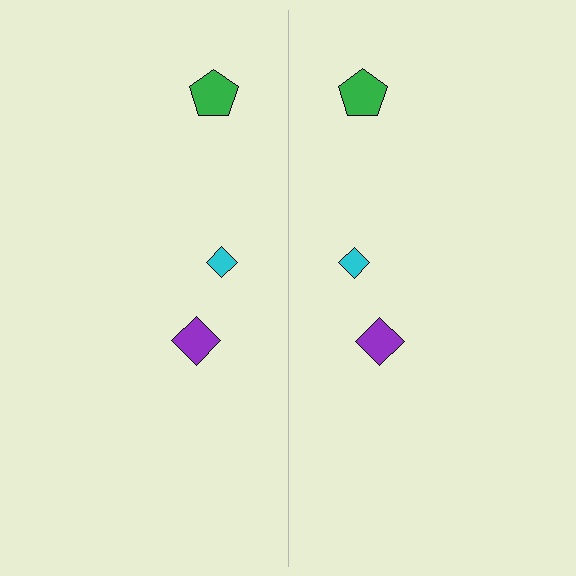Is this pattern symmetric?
Yes, this pattern has bilateral (reflection) symmetry.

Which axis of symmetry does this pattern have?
The pattern has a vertical axis of symmetry running through the center of the image.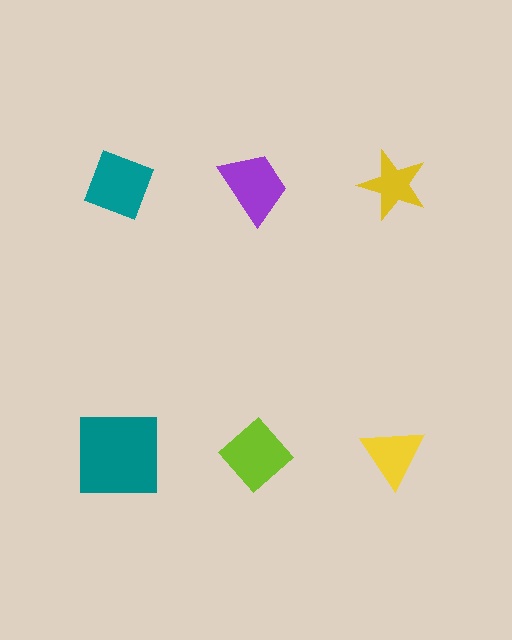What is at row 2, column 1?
A teal square.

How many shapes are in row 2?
3 shapes.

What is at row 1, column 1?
A teal diamond.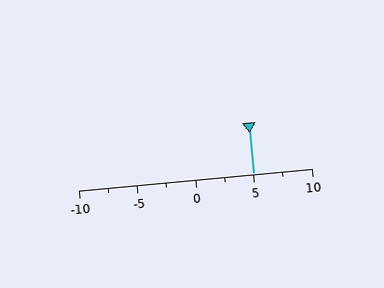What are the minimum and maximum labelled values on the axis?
The axis runs from -10 to 10.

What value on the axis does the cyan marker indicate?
The marker indicates approximately 5.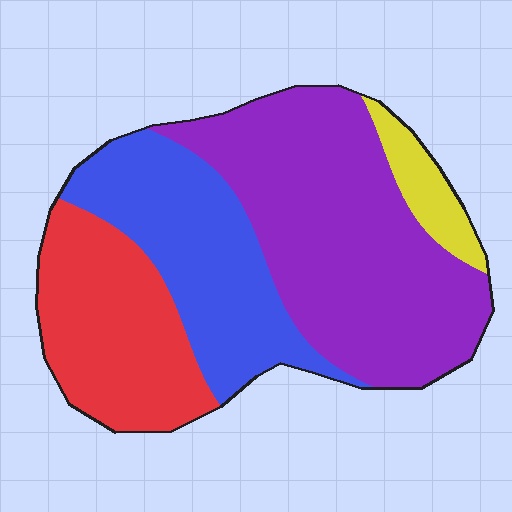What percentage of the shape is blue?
Blue takes up about one quarter (1/4) of the shape.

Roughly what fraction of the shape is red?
Red covers about 25% of the shape.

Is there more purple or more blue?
Purple.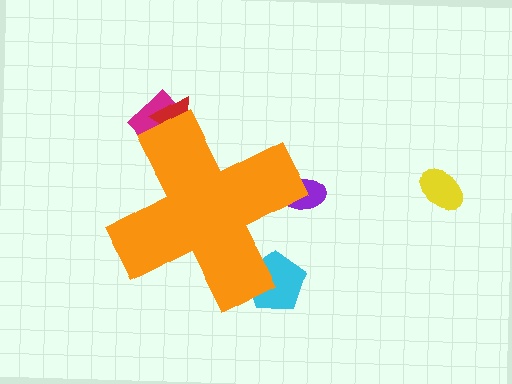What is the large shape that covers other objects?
An orange cross.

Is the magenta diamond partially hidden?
Yes, the magenta diamond is partially hidden behind the orange cross.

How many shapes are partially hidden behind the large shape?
4 shapes are partially hidden.